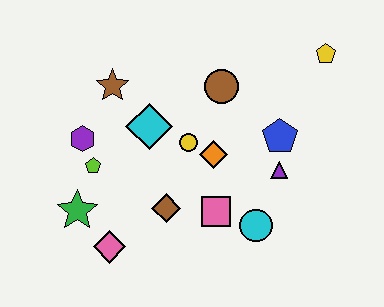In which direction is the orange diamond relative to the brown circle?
The orange diamond is below the brown circle.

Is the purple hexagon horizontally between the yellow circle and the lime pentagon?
No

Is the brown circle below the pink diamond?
No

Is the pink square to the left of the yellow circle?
No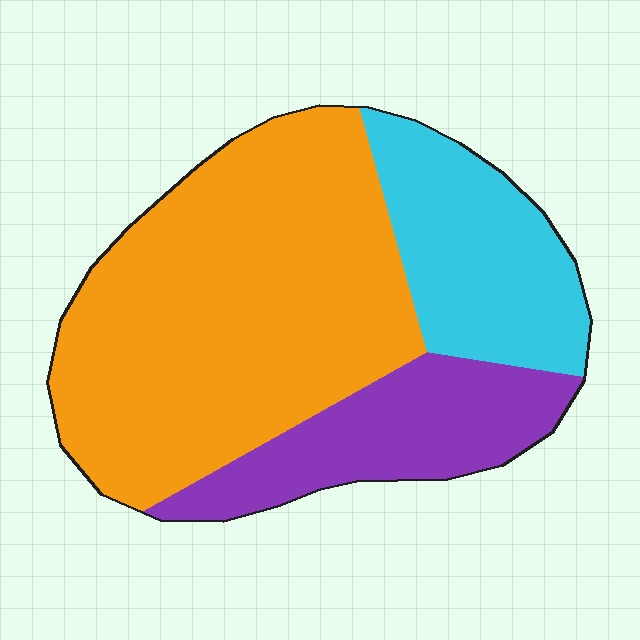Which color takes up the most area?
Orange, at roughly 60%.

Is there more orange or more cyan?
Orange.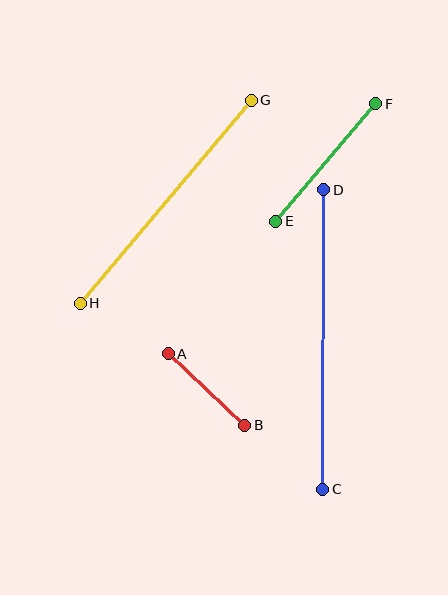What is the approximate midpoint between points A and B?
The midpoint is at approximately (206, 389) pixels.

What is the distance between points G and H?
The distance is approximately 266 pixels.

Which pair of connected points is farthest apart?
Points C and D are farthest apart.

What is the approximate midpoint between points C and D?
The midpoint is at approximately (323, 340) pixels.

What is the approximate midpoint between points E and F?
The midpoint is at approximately (326, 162) pixels.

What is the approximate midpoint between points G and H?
The midpoint is at approximately (166, 202) pixels.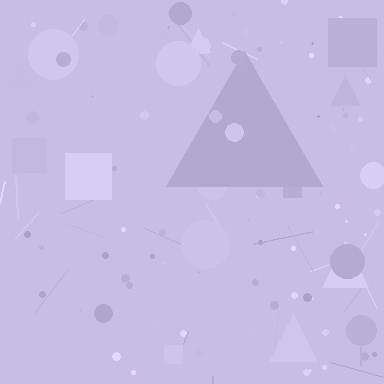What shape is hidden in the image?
A triangle is hidden in the image.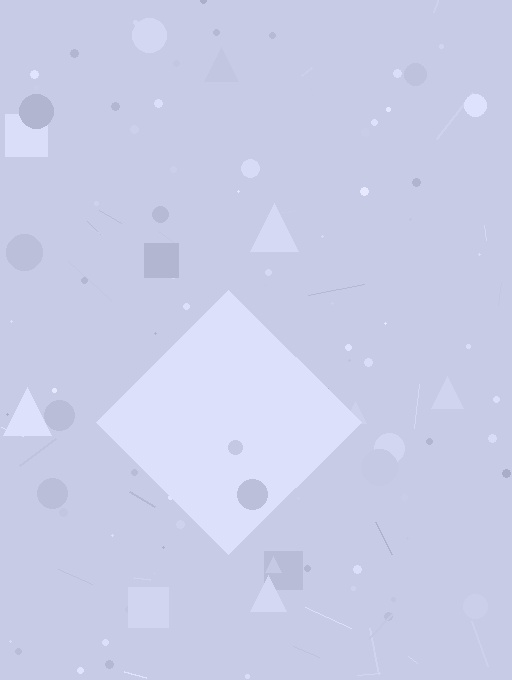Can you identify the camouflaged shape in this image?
The camouflaged shape is a diamond.